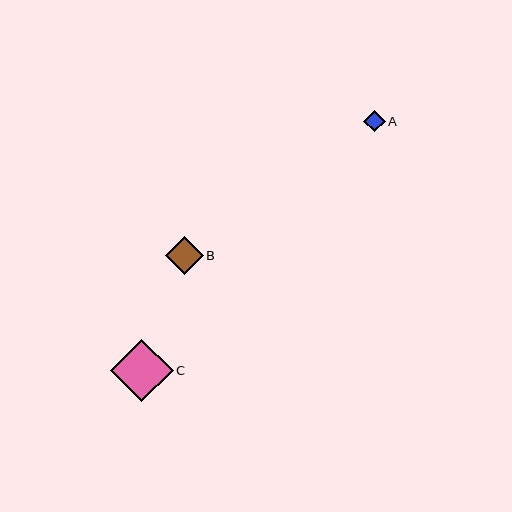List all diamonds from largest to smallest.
From largest to smallest: C, B, A.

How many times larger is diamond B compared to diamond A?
Diamond B is approximately 1.8 times the size of diamond A.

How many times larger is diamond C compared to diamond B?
Diamond C is approximately 1.7 times the size of diamond B.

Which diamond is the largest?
Diamond C is the largest with a size of approximately 62 pixels.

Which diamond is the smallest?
Diamond A is the smallest with a size of approximately 21 pixels.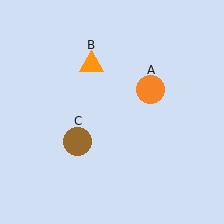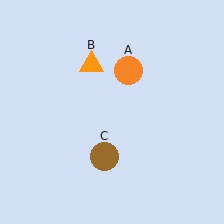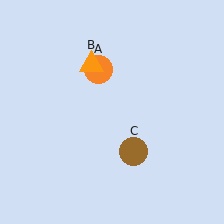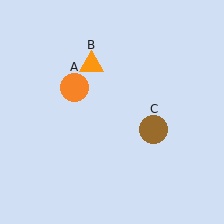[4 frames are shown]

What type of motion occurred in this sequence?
The orange circle (object A), brown circle (object C) rotated counterclockwise around the center of the scene.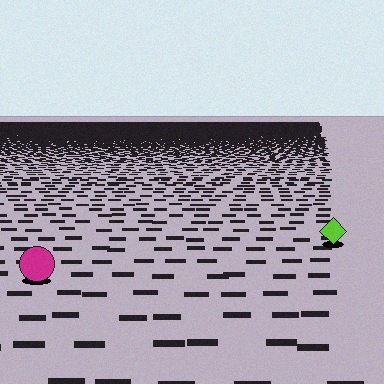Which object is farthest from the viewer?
The lime diamond is farthest from the viewer. It appears smaller and the ground texture around it is denser.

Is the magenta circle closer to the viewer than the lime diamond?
Yes. The magenta circle is closer — you can tell from the texture gradient: the ground texture is coarser near it.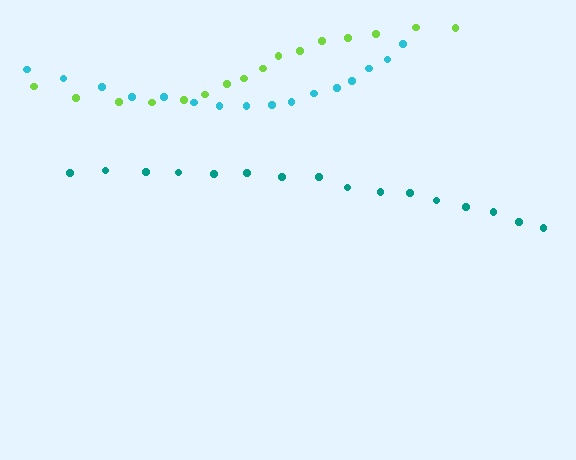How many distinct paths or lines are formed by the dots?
There are 3 distinct paths.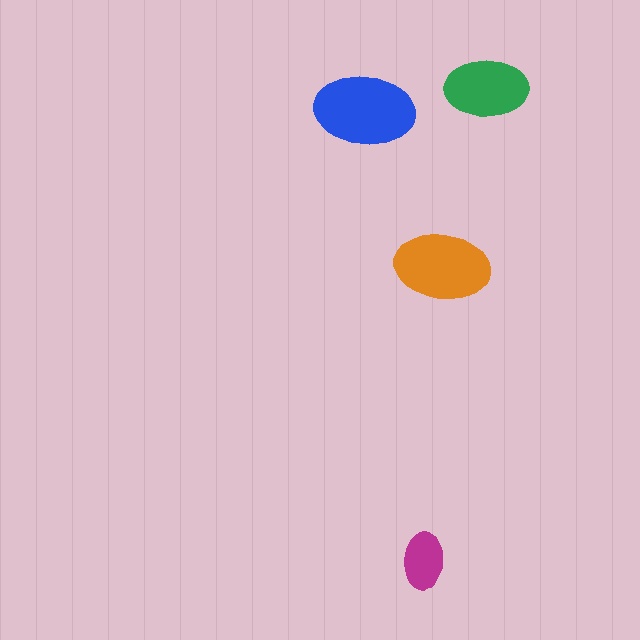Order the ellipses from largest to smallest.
the blue one, the orange one, the green one, the magenta one.